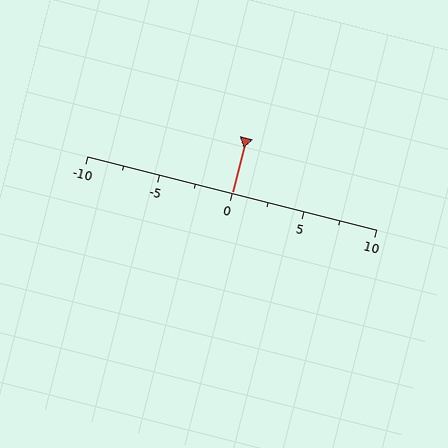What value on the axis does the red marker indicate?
The marker indicates approximately 0.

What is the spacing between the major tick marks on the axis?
The major ticks are spaced 5 apart.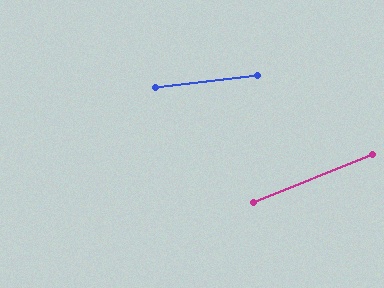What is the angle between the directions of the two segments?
Approximately 15 degrees.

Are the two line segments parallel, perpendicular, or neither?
Neither parallel nor perpendicular — they differ by about 15°.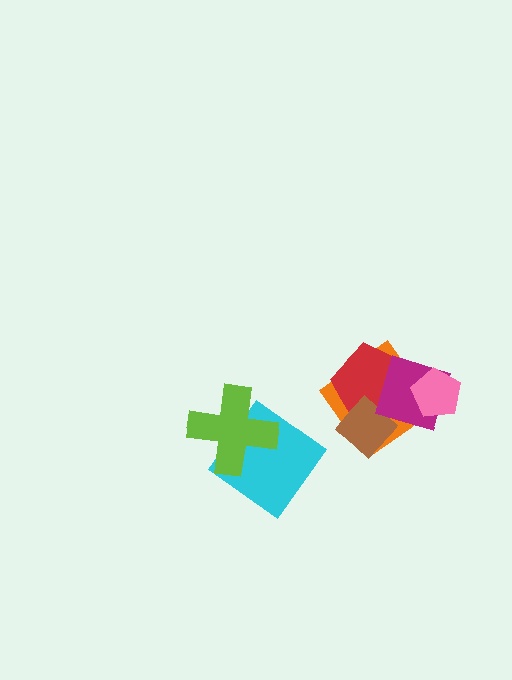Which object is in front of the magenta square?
The pink pentagon is in front of the magenta square.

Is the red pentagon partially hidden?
Yes, it is partially covered by another shape.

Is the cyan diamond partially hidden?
Yes, it is partially covered by another shape.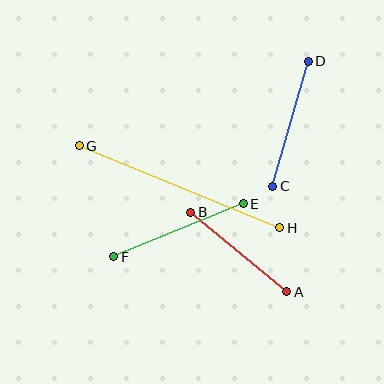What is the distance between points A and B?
The distance is approximately 125 pixels.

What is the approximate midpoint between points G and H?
The midpoint is at approximately (179, 187) pixels.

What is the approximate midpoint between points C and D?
The midpoint is at approximately (291, 124) pixels.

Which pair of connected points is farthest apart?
Points G and H are farthest apart.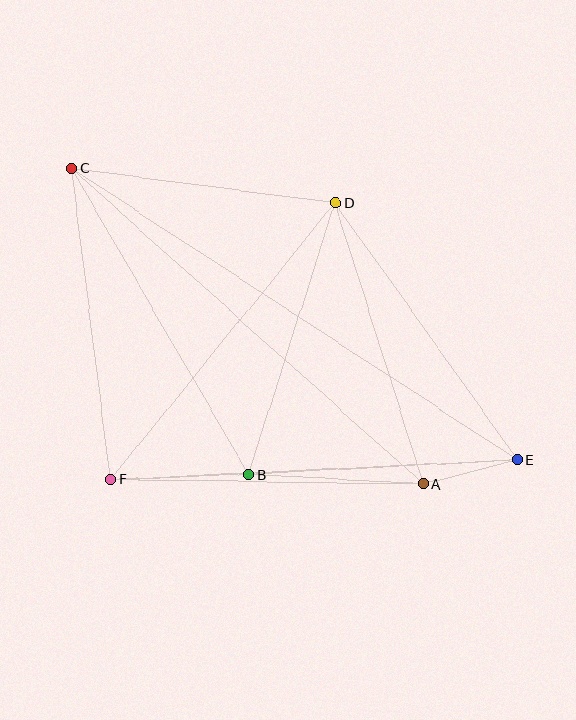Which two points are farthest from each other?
Points C and E are farthest from each other.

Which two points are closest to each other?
Points A and E are closest to each other.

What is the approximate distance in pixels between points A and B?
The distance between A and B is approximately 175 pixels.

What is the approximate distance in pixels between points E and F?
The distance between E and F is approximately 407 pixels.